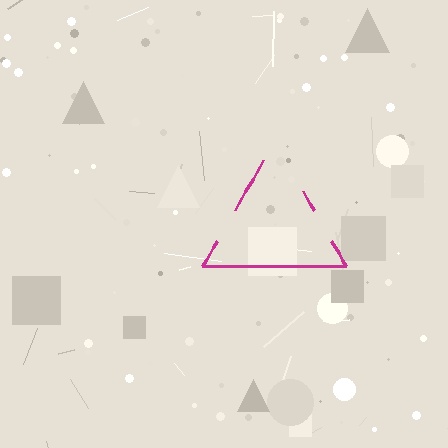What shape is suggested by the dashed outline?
The dashed outline suggests a triangle.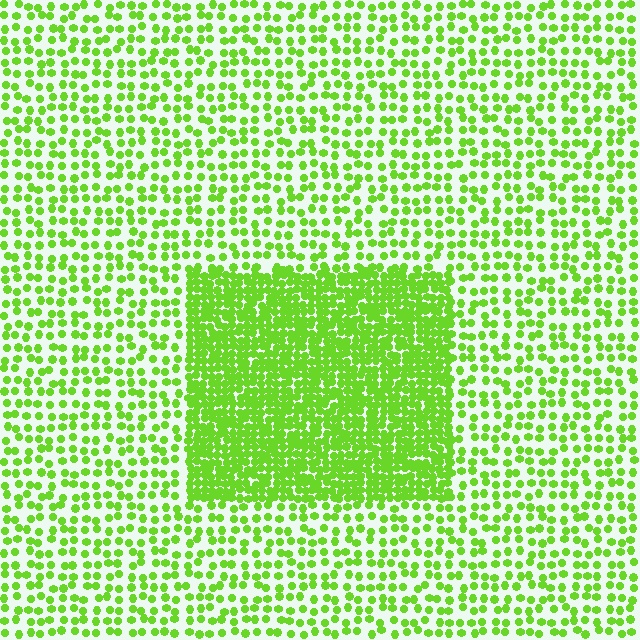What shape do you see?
I see a rectangle.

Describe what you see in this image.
The image contains small lime elements arranged at two different densities. A rectangle-shaped region is visible where the elements are more densely packed than the surrounding area.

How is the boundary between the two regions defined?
The boundary is defined by a change in element density (approximately 2.5x ratio). All elements are the same color, size, and shape.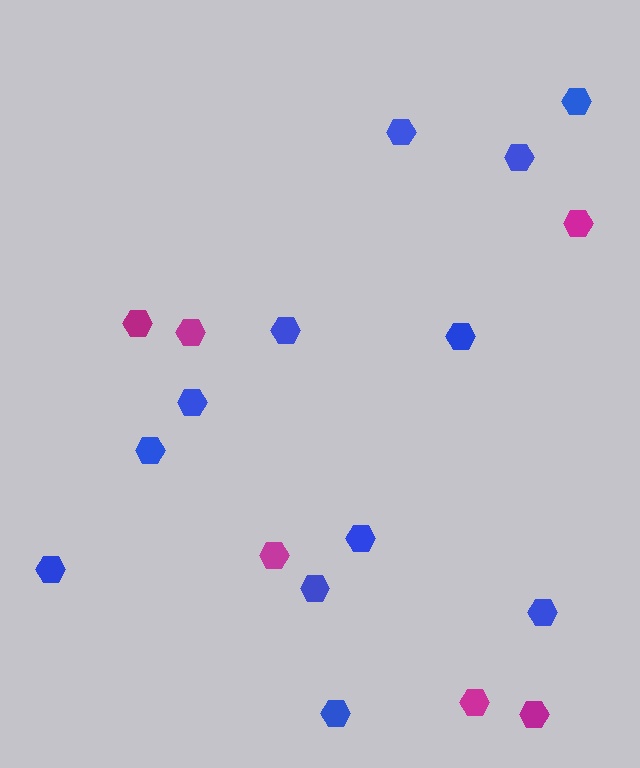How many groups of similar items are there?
There are 2 groups: one group of magenta hexagons (6) and one group of blue hexagons (12).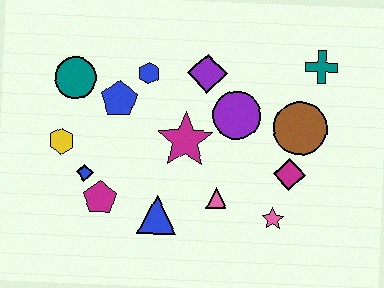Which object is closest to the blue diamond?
The magenta pentagon is closest to the blue diamond.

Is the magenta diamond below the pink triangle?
No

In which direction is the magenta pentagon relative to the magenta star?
The magenta pentagon is to the left of the magenta star.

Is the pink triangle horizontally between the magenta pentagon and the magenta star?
No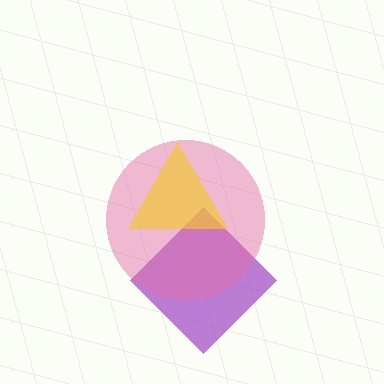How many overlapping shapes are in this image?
There are 3 overlapping shapes in the image.